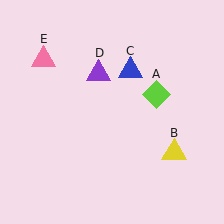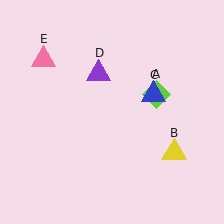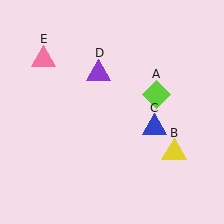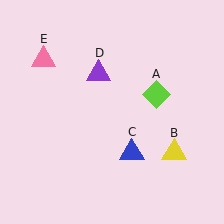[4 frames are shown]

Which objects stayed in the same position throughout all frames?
Lime diamond (object A) and yellow triangle (object B) and purple triangle (object D) and pink triangle (object E) remained stationary.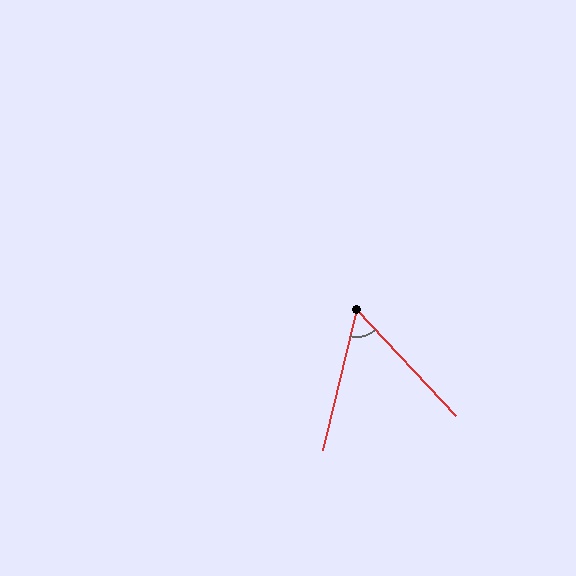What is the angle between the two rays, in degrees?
Approximately 56 degrees.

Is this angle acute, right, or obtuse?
It is acute.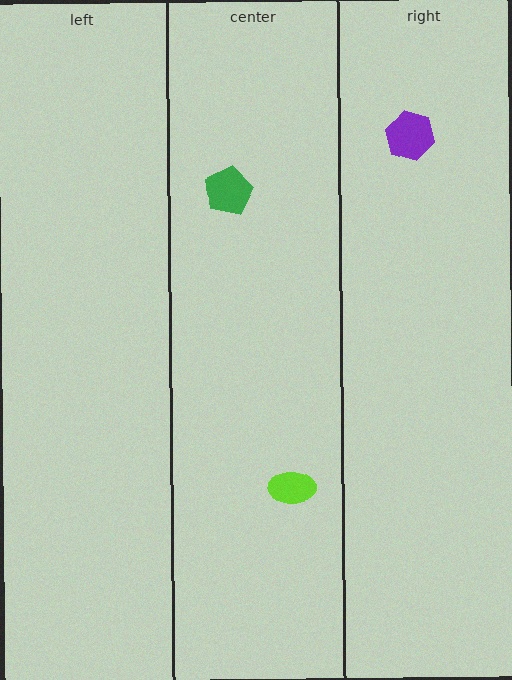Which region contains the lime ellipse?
The center region.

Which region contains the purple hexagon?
The right region.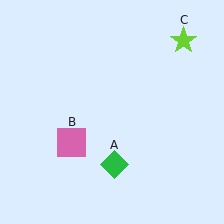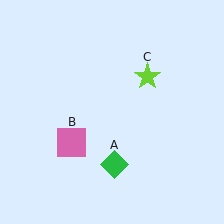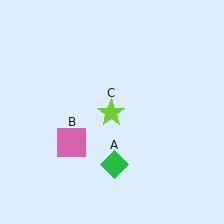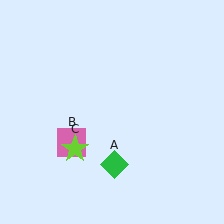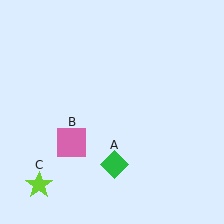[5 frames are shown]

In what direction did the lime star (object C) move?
The lime star (object C) moved down and to the left.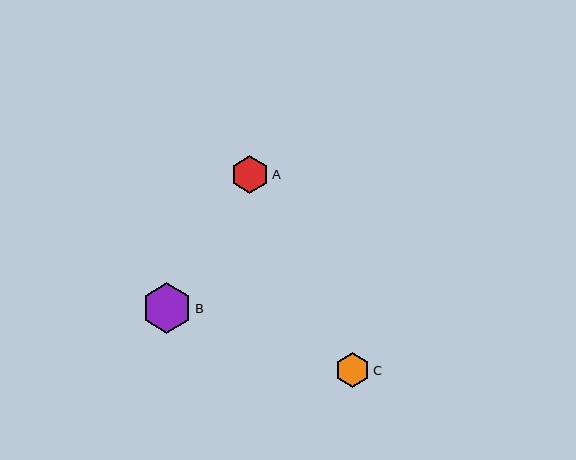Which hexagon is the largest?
Hexagon B is the largest with a size of approximately 50 pixels.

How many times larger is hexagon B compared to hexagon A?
Hexagon B is approximately 1.3 times the size of hexagon A.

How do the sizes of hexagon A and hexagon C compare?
Hexagon A and hexagon C are approximately the same size.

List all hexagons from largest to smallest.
From largest to smallest: B, A, C.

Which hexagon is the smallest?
Hexagon C is the smallest with a size of approximately 35 pixels.